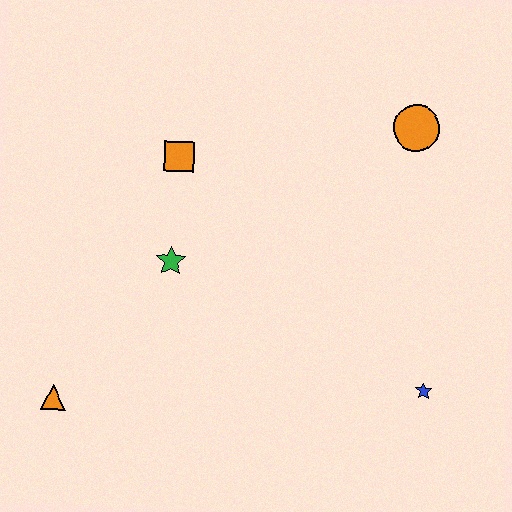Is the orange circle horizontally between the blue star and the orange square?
Yes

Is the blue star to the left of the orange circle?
No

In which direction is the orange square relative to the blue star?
The orange square is to the left of the blue star.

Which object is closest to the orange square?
The green star is closest to the orange square.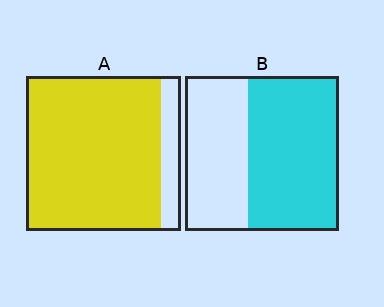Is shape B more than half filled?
Yes.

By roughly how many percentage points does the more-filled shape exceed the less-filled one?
By roughly 30 percentage points (A over B).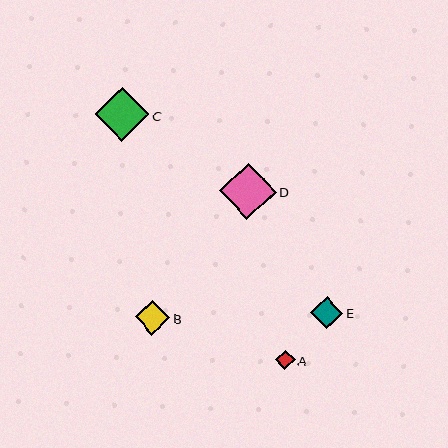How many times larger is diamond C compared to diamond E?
Diamond C is approximately 1.7 times the size of diamond E.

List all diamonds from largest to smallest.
From largest to smallest: D, C, B, E, A.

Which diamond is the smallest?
Diamond A is the smallest with a size of approximately 19 pixels.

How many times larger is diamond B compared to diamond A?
Diamond B is approximately 1.8 times the size of diamond A.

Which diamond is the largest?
Diamond D is the largest with a size of approximately 57 pixels.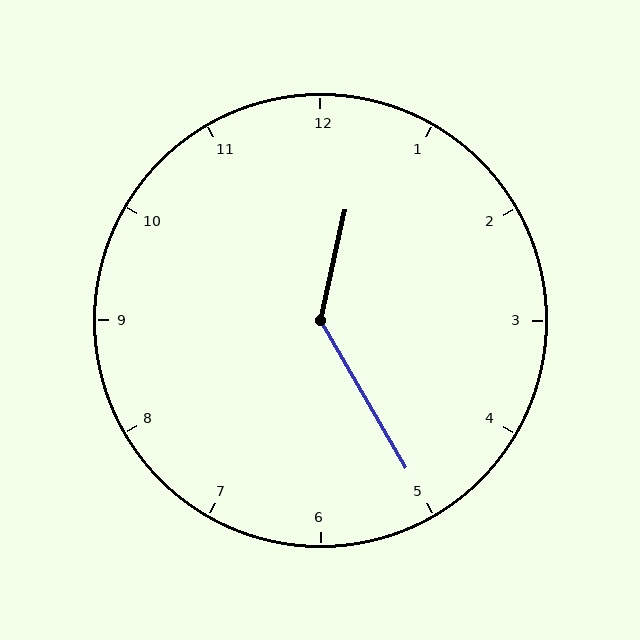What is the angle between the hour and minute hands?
Approximately 138 degrees.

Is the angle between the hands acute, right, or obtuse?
It is obtuse.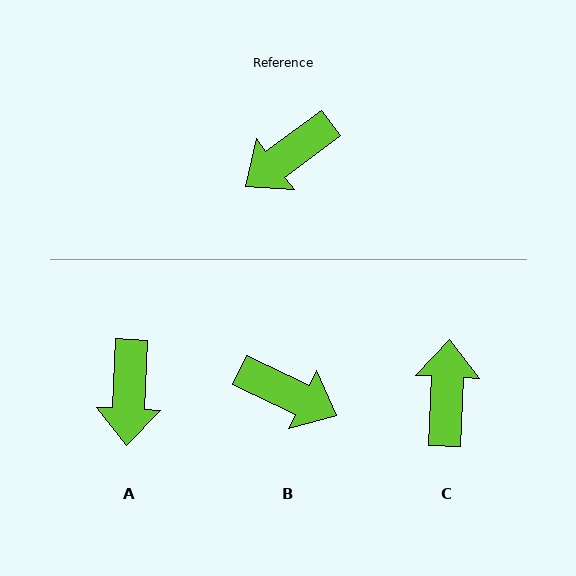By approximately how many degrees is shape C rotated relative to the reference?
Approximately 129 degrees clockwise.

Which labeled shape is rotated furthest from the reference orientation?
C, about 129 degrees away.